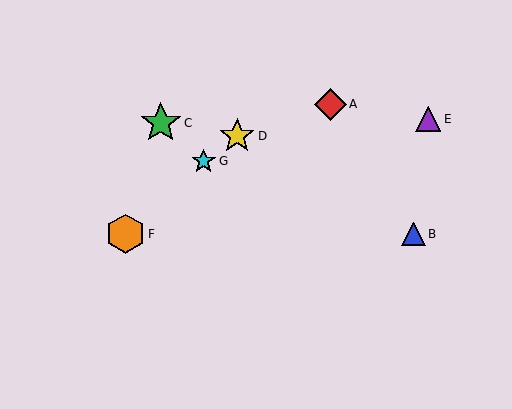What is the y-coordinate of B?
Object B is at y≈234.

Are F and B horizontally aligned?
Yes, both are at y≈234.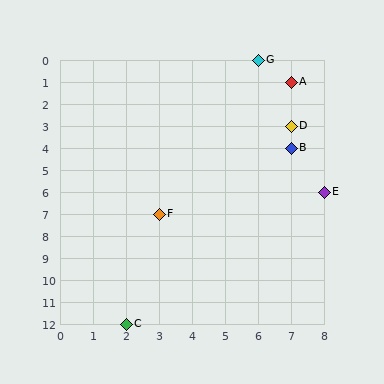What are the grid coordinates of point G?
Point G is at grid coordinates (6, 0).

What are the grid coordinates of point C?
Point C is at grid coordinates (2, 12).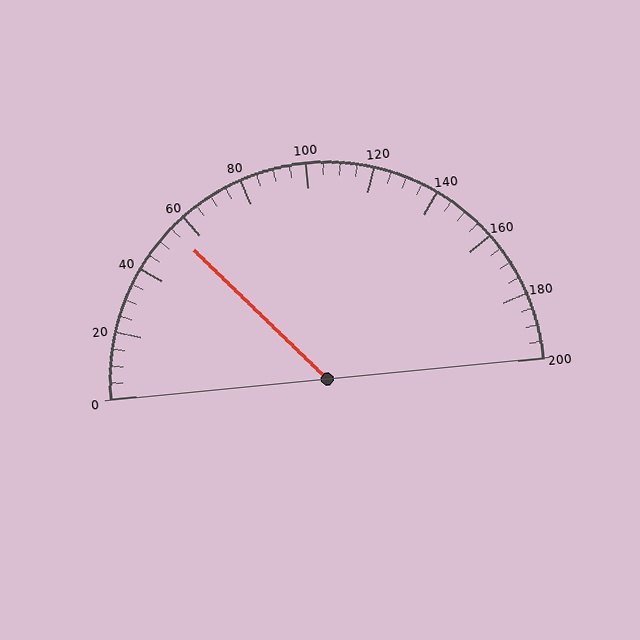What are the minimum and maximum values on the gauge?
The gauge ranges from 0 to 200.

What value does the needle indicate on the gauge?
The needle indicates approximately 55.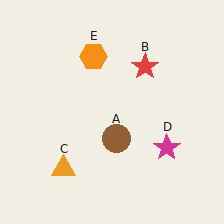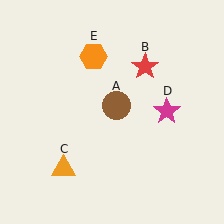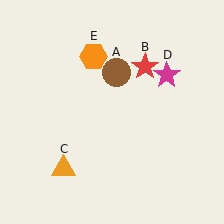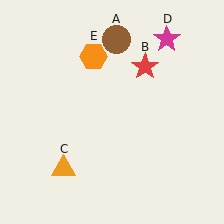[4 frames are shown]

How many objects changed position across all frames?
2 objects changed position: brown circle (object A), magenta star (object D).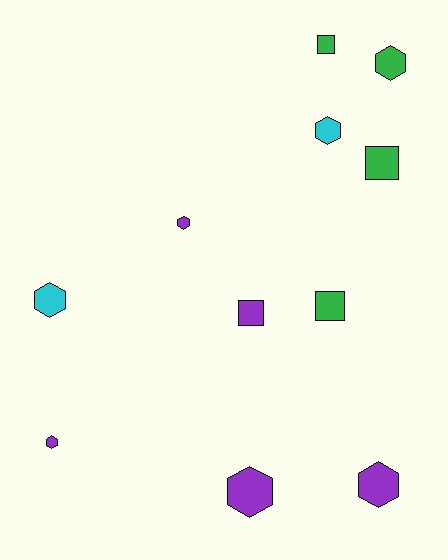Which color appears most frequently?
Purple, with 5 objects.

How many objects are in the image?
There are 11 objects.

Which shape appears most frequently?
Hexagon, with 7 objects.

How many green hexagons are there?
There is 1 green hexagon.